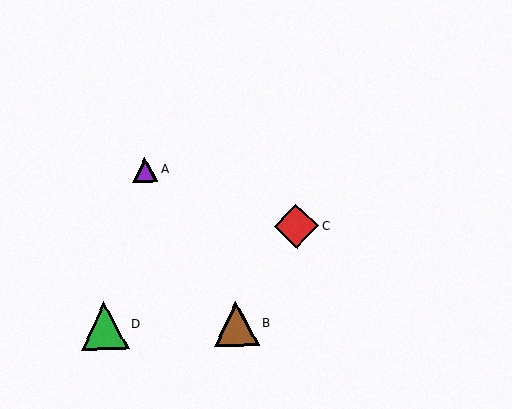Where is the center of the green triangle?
The center of the green triangle is at (104, 325).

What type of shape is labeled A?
Shape A is a purple triangle.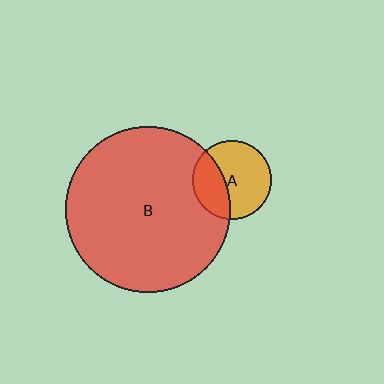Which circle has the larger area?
Circle B (red).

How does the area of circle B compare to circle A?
Approximately 4.4 times.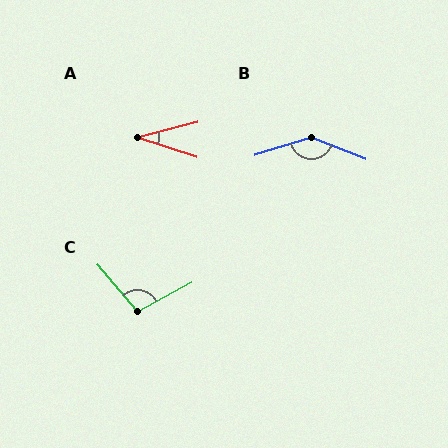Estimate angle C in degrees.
Approximately 102 degrees.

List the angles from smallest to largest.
A (33°), C (102°), B (142°).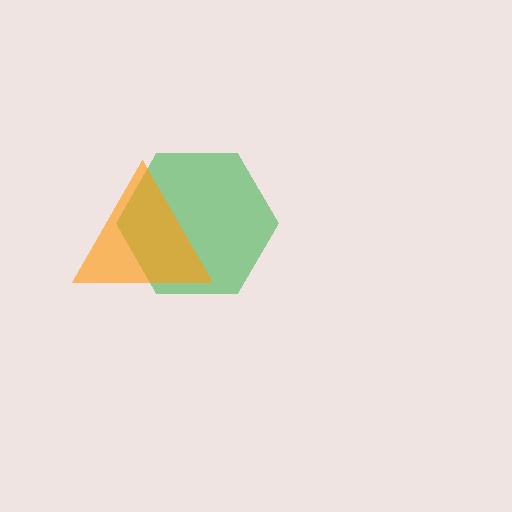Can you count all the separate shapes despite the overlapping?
Yes, there are 2 separate shapes.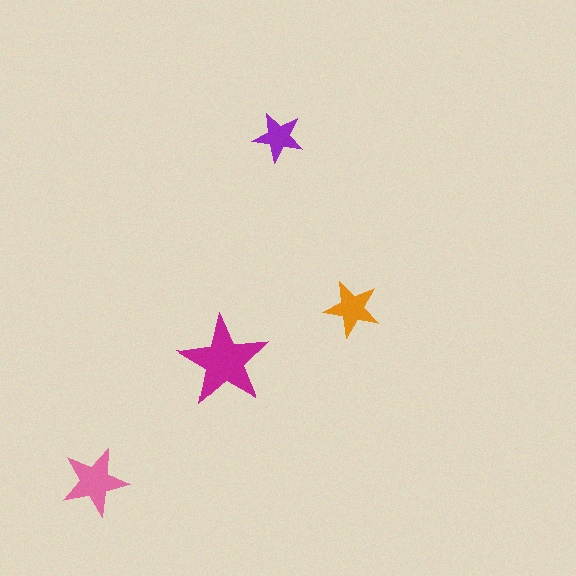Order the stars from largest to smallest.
the magenta one, the pink one, the orange one, the purple one.